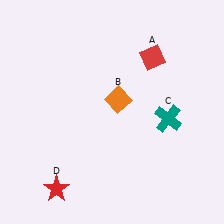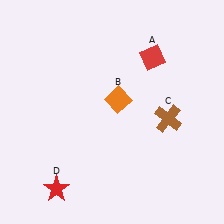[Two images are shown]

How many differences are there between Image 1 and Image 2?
There is 1 difference between the two images.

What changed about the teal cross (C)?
In Image 1, C is teal. In Image 2, it changed to brown.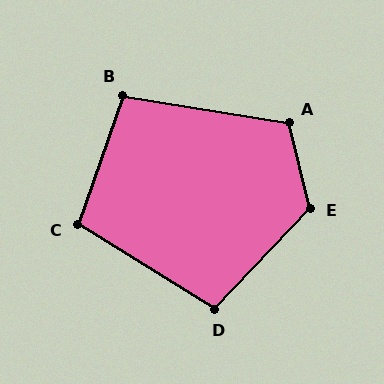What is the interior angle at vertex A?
Approximately 113 degrees (obtuse).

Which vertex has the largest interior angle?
E, at approximately 123 degrees.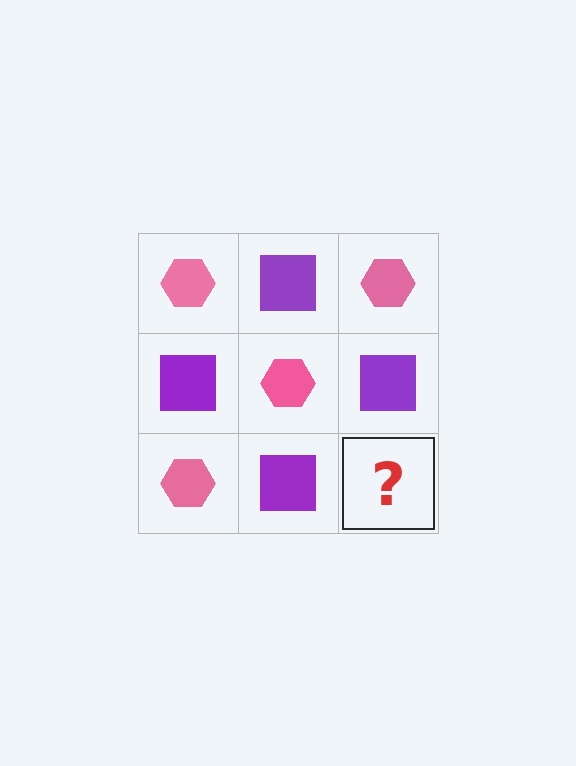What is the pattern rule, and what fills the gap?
The rule is that it alternates pink hexagon and purple square in a checkerboard pattern. The gap should be filled with a pink hexagon.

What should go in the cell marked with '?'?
The missing cell should contain a pink hexagon.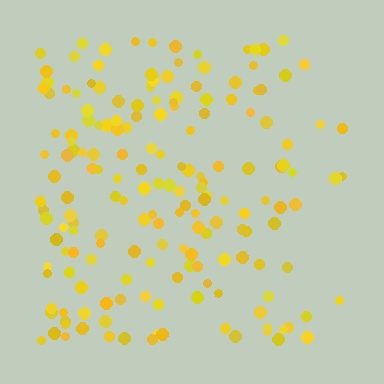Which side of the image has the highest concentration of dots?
The left.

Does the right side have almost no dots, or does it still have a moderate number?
Still a moderate number, just noticeably fewer than the left.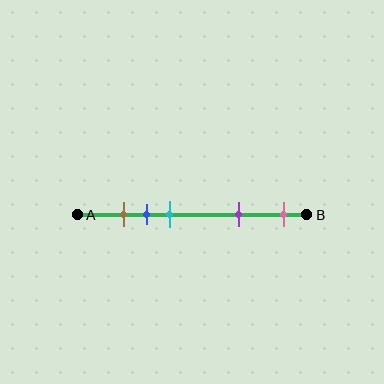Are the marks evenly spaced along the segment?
No, the marks are not evenly spaced.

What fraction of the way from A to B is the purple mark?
The purple mark is approximately 70% (0.7) of the way from A to B.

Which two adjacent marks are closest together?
The brown and blue marks are the closest adjacent pair.